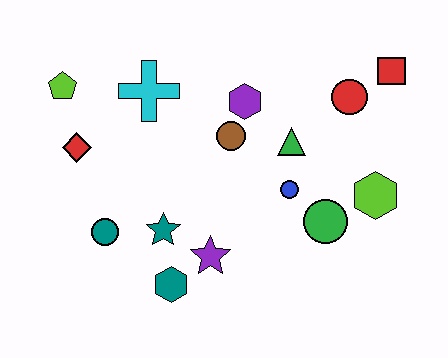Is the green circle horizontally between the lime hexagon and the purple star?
Yes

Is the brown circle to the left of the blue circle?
Yes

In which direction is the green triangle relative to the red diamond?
The green triangle is to the right of the red diamond.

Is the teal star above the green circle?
No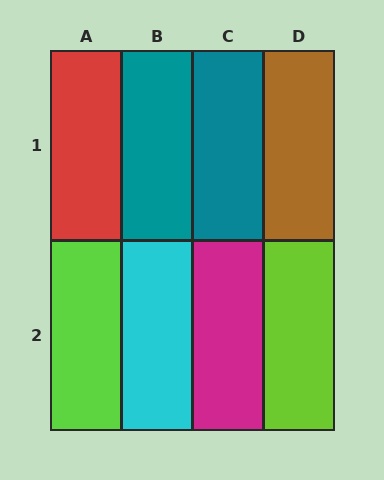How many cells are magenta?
1 cell is magenta.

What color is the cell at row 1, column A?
Red.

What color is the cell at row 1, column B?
Teal.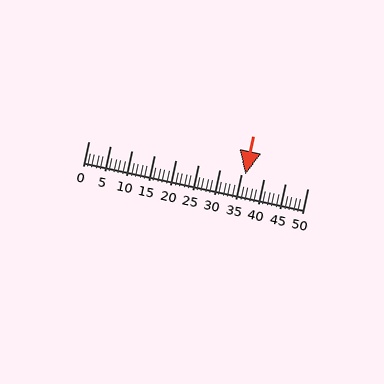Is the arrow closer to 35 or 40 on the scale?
The arrow is closer to 35.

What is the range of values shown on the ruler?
The ruler shows values from 0 to 50.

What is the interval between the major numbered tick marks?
The major tick marks are spaced 5 units apart.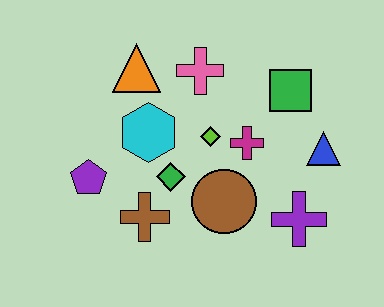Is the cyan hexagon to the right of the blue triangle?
No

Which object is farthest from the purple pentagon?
The blue triangle is farthest from the purple pentagon.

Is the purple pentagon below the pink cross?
Yes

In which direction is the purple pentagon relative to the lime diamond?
The purple pentagon is to the left of the lime diamond.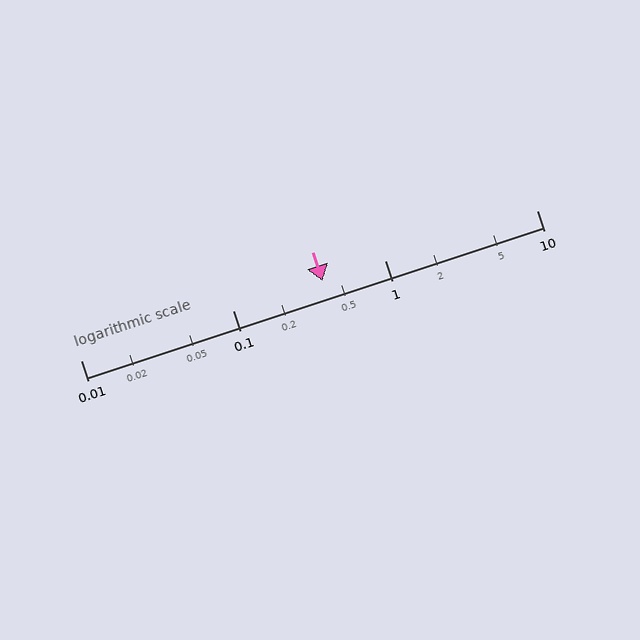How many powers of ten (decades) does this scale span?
The scale spans 3 decades, from 0.01 to 10.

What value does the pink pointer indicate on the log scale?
The pointer indicates approximately 0.39.